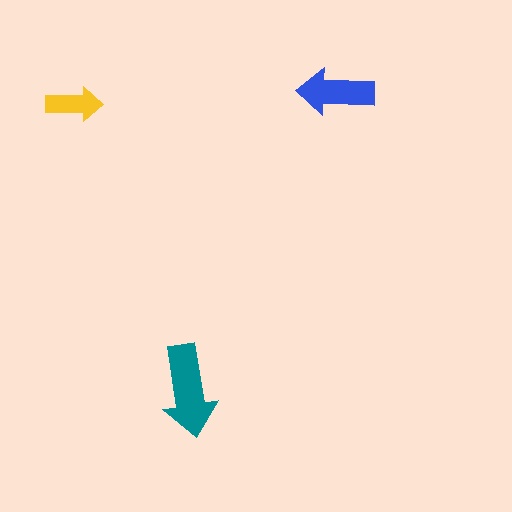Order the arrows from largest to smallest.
the teal one, the blue one, the yellow one.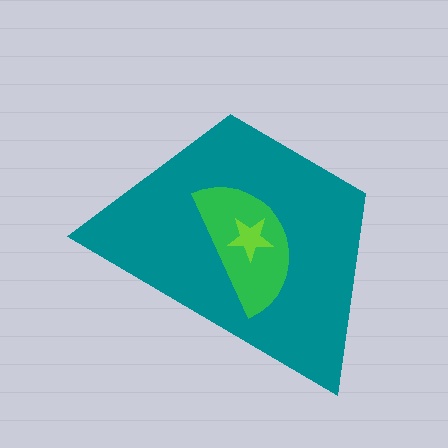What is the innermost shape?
The lime star.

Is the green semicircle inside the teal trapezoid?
Yes.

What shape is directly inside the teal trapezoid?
The green semicircle.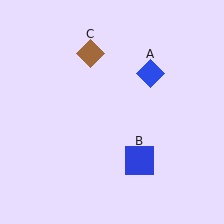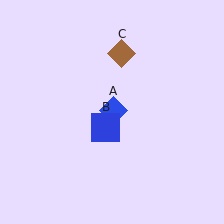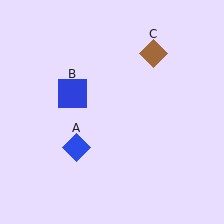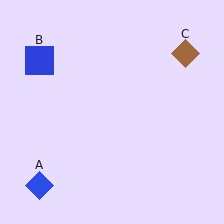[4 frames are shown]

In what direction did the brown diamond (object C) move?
The brown diamond (object C) moved right.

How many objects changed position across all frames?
3 objects changed position: blue diamond (object A), blue square (object B), brown diamond (object C).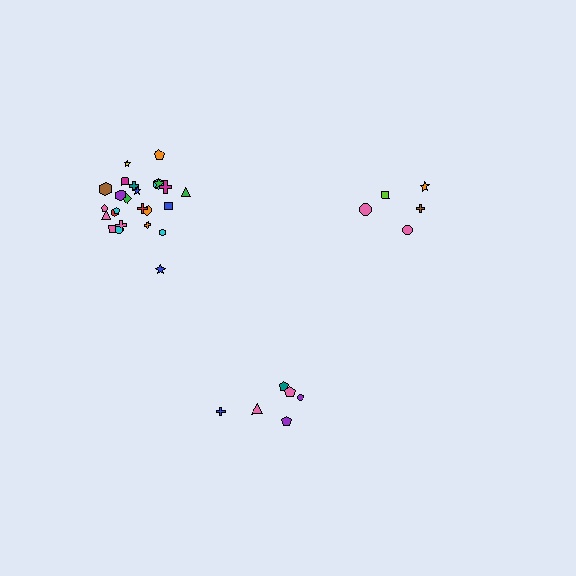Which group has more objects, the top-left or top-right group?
The top-left group.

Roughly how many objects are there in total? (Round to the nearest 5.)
Roughly 35 objects in total.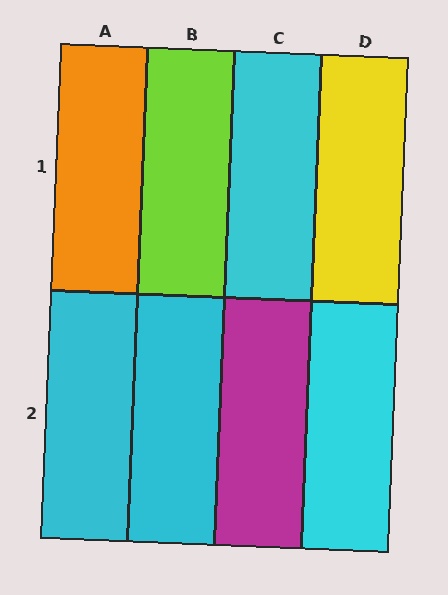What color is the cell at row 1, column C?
Cyan.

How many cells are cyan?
4 cells are cyan.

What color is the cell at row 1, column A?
Orange.